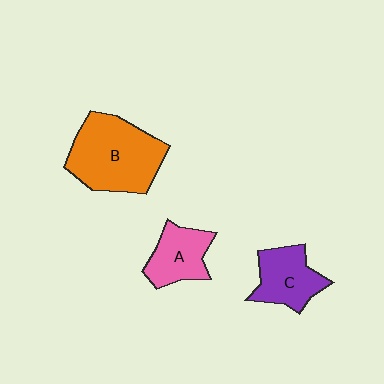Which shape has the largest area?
Shape B (orange).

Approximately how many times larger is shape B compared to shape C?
Approximately 1.7 times.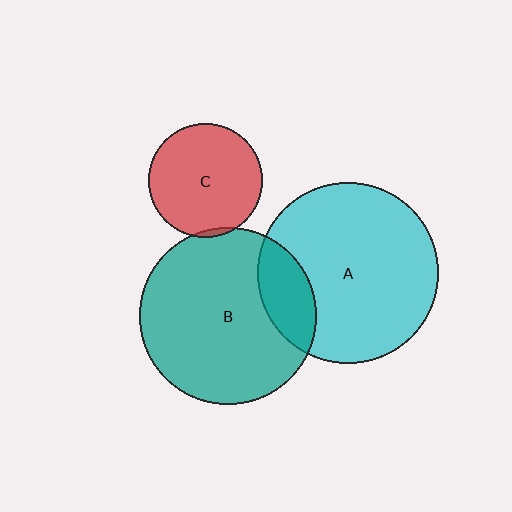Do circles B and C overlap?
Yes.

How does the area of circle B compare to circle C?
Approximately 2.4 times.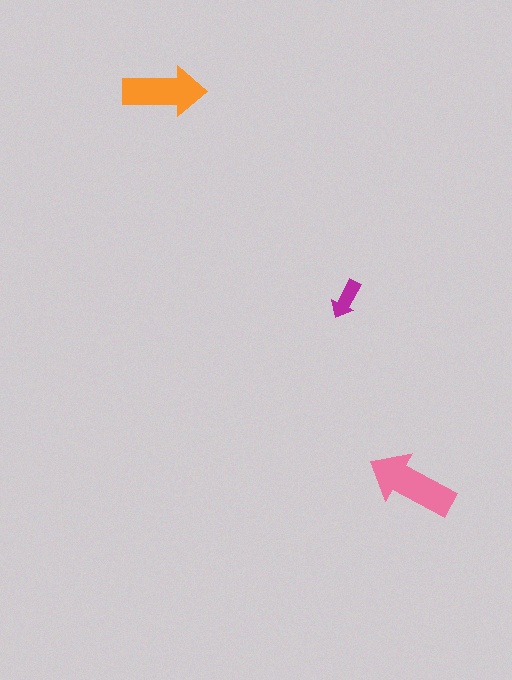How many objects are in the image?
There are 3 objects in the image.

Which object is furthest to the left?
The orange arrow is leftmost.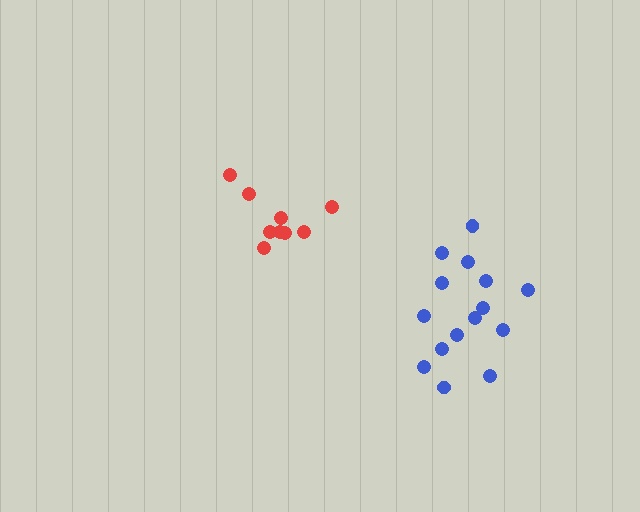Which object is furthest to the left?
The red cluster is leftmost.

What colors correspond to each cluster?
The clusters are colored: blue, red.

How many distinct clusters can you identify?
There are 2 distinct clusters.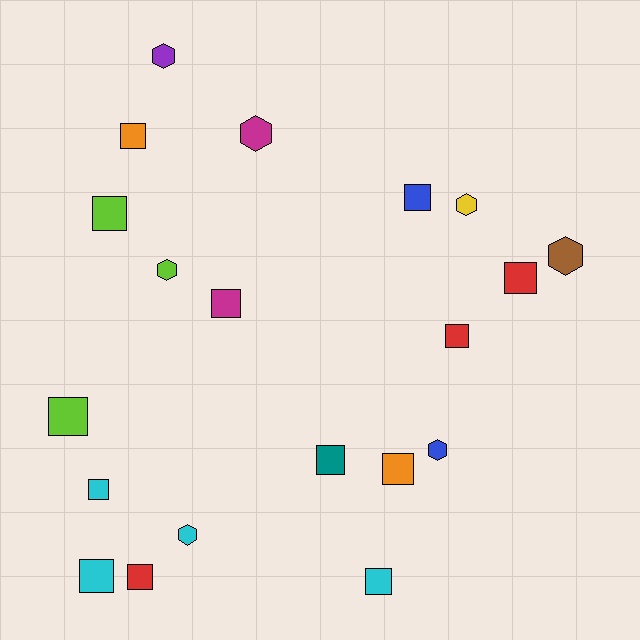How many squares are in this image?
There are 13 squares.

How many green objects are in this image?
There are no green objects.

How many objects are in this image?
There are 20 objects.